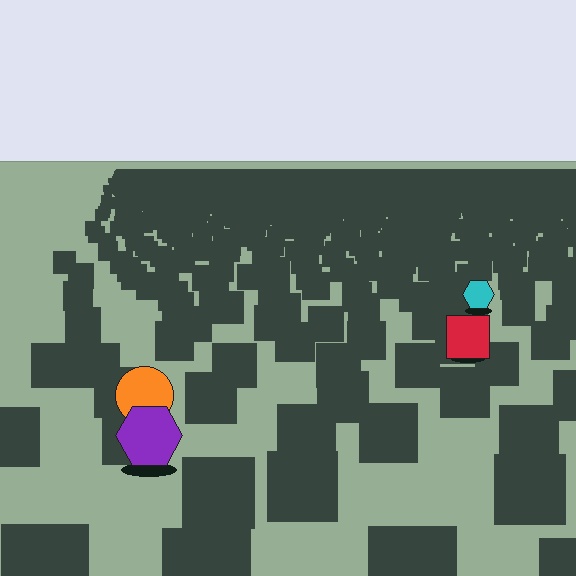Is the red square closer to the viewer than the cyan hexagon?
Yes. The red square is closer — you can tell from the texture gradient: the ground texture is coarser near it.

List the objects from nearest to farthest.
From nearest to farthest: the purple hexagon, the orange circle, the red square, the cyan hexagon.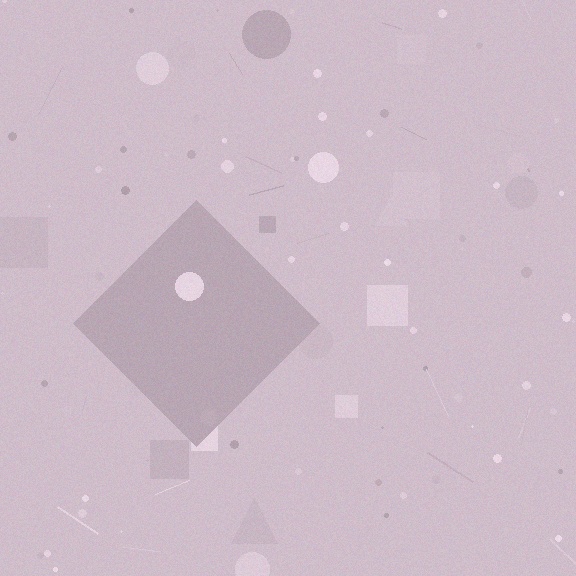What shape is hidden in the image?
A diamond is hidden in the image.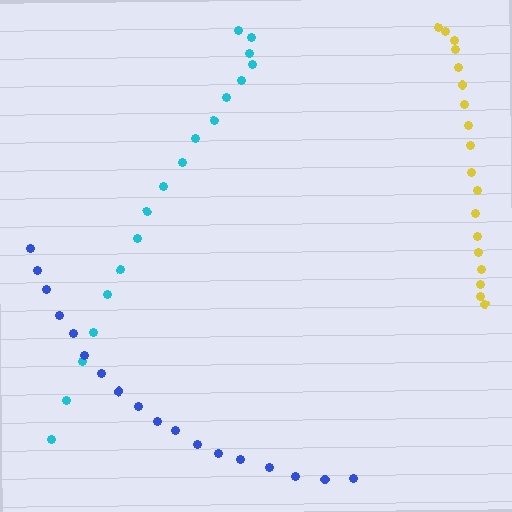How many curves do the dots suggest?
There are 3 distinct paths.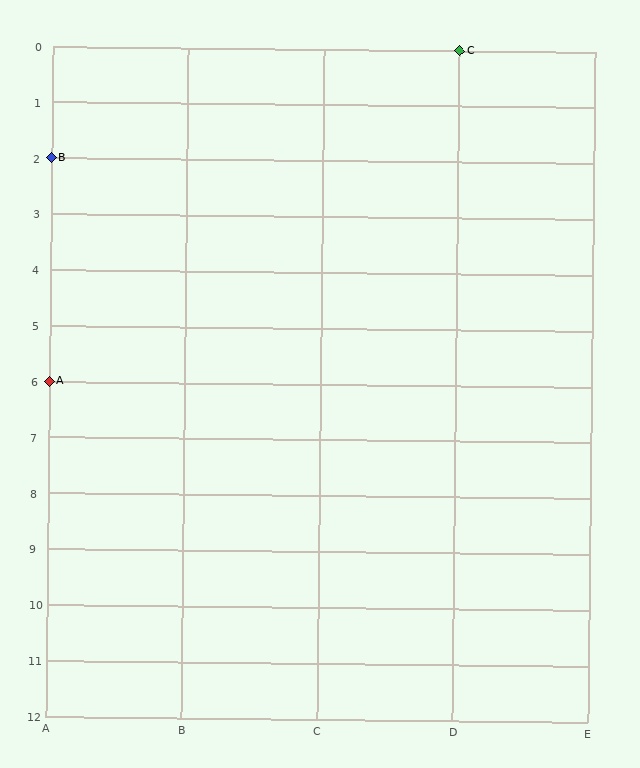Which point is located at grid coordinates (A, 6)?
Point A is at (A, 6).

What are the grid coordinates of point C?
Point C is at grid coordinates (D, 0).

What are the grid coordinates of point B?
Point B is at grid coordinates (A, 2).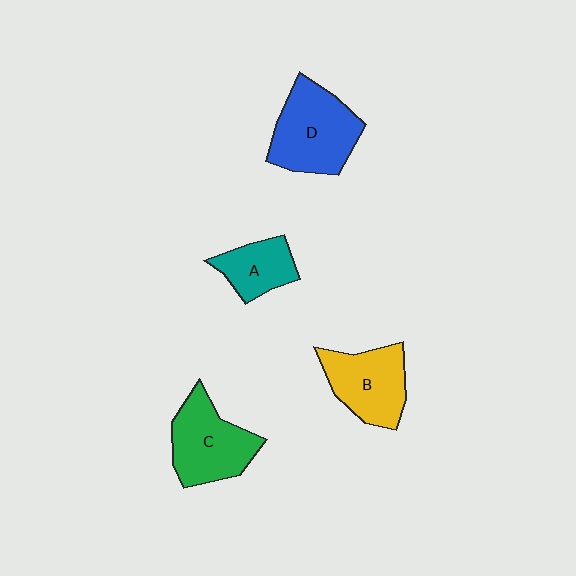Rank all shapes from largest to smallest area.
From largest to smallest: D (blue), C (green), B (yellow), A (teal).